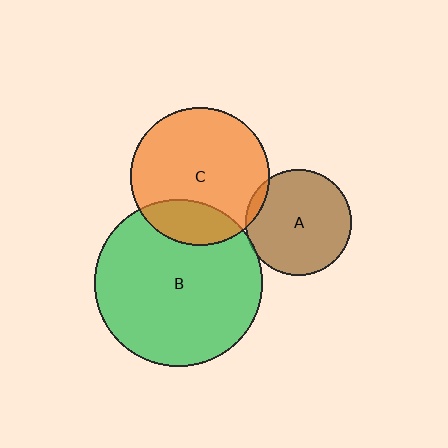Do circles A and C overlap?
Yes.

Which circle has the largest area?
Circle B (green).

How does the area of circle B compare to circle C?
Approximately 1.5 times.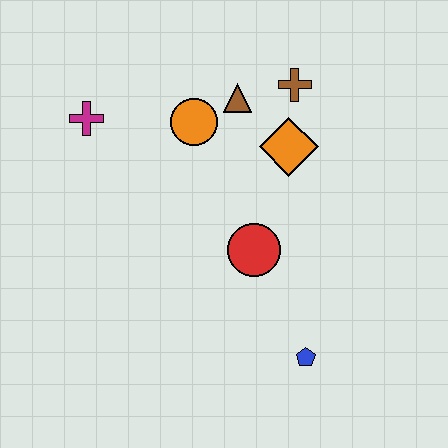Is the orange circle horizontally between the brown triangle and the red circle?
No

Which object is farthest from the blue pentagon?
The magenta cross is farthest from the blue pentagon.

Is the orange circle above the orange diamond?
Yes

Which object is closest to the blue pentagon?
The red circle is closest to the blue pentagon.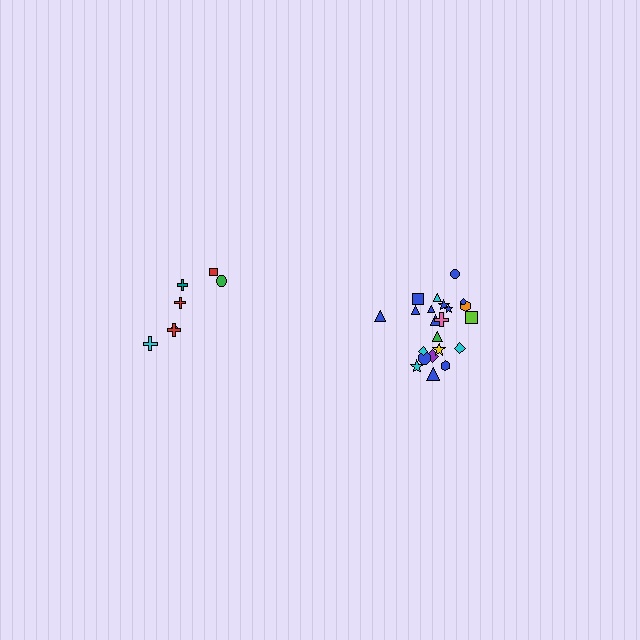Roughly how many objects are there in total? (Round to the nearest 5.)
Roughly 30 objects in total.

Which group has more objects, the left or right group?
The right group.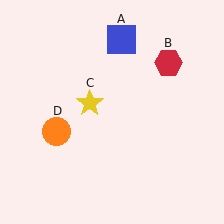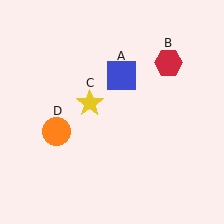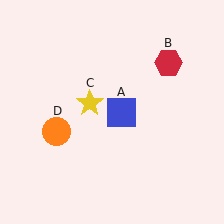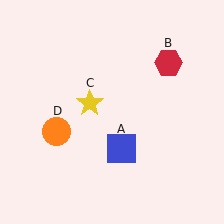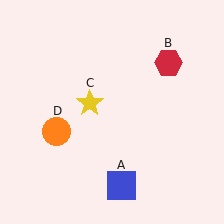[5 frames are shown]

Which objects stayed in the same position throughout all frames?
Red hexagon (object B) and yellow star (object C) and orange circle (object D) remained stationary.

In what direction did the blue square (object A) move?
The blue square (object A) moved down.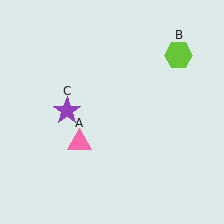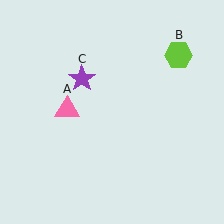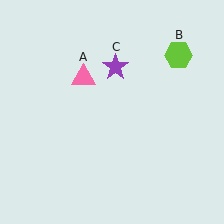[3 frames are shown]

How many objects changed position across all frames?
2 objects changed position: pink triangle (object A), purple star (object C).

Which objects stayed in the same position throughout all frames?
Lime hexagon (object B) remained stationary.